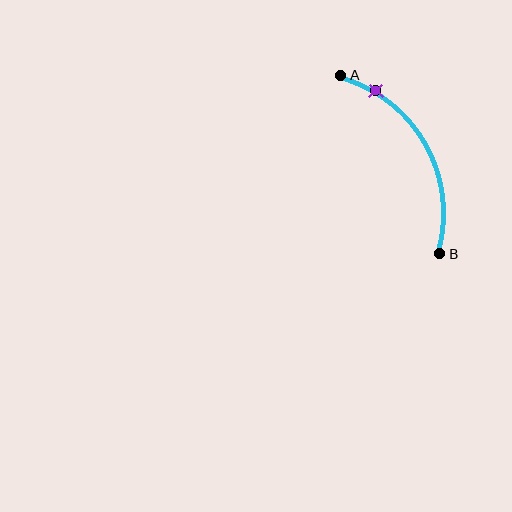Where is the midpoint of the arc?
The arc midpoint is the point on the curve farthest from the straight line joining A and B. It sits to the right of that line.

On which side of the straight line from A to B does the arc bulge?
The arc bulges to the right of the straight line connecting A and B.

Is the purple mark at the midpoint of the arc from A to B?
No. The purple mark lies on the arc but is closer to endpoint A. The arc midpoint would be at the point on the curve equidistant along the arc from both A and B.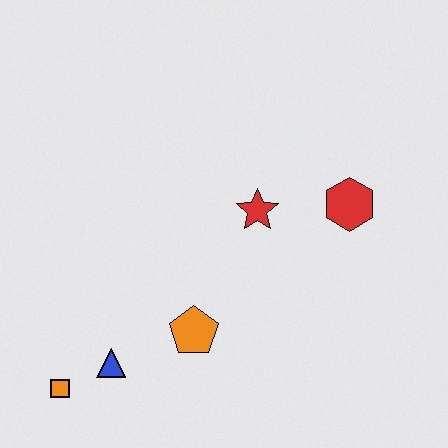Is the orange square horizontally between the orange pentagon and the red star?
No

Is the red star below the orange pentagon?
No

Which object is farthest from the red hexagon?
The orange square is farthest from the red hexagon.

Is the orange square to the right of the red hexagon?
No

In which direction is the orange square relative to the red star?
The orange square is to the left of the red star.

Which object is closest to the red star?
The red hexagon is closest to the red star.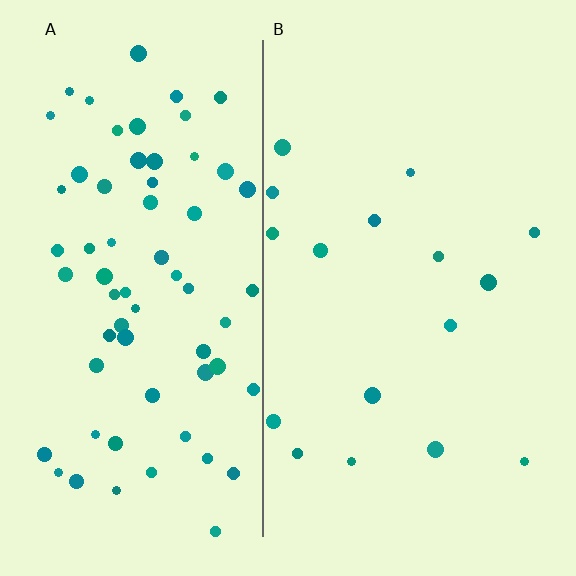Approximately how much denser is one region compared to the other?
Approximately 4.1× — region A over region B.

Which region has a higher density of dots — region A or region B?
A (the left).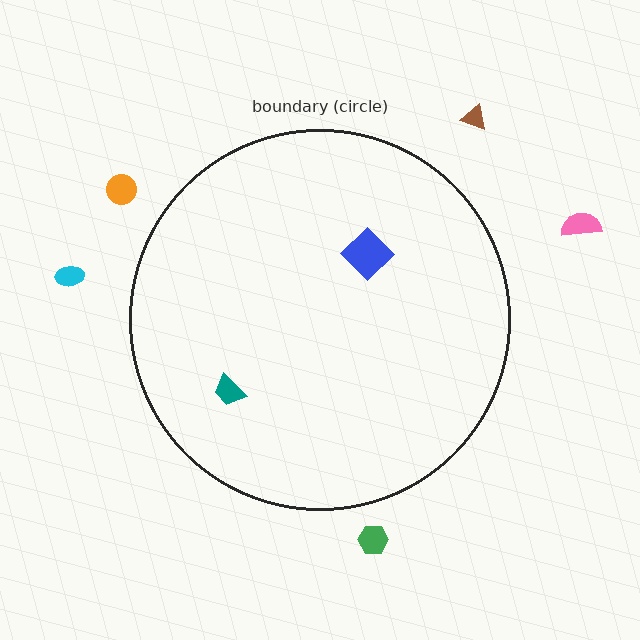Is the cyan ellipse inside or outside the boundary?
Outside.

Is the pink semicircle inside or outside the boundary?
Outside.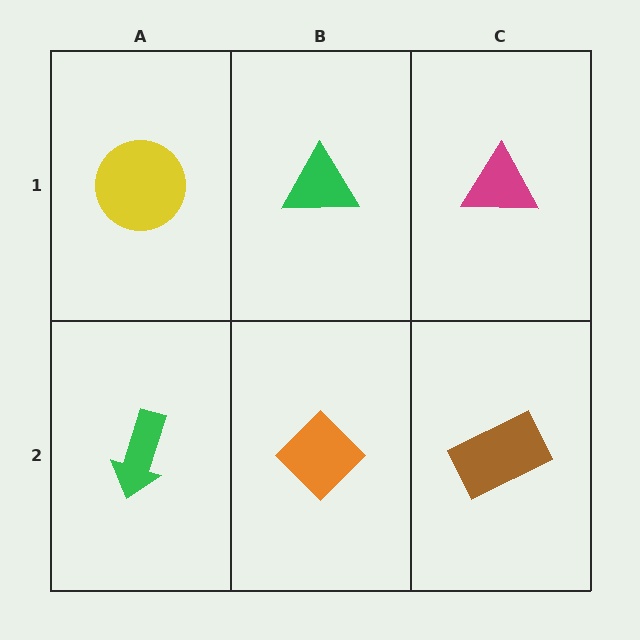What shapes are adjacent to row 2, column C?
A magenta triangle (row 1, column C), an orange diamond (row 2, column B).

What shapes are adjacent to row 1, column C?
A brown rectangle (row 2, column C), a green triangle (row 1, column B).